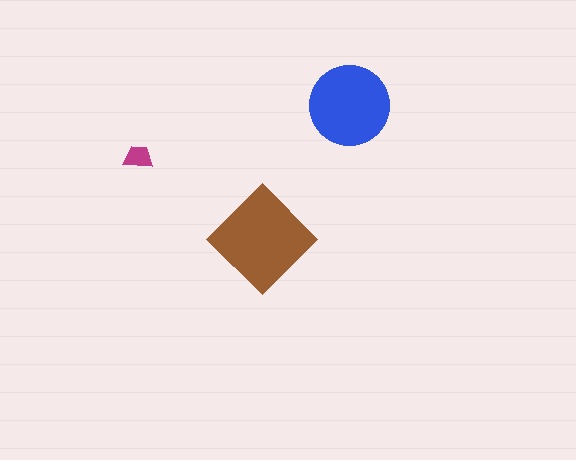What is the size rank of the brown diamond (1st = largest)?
1st.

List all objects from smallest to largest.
The magenta trapezoid, the blue circle, the brown diamond.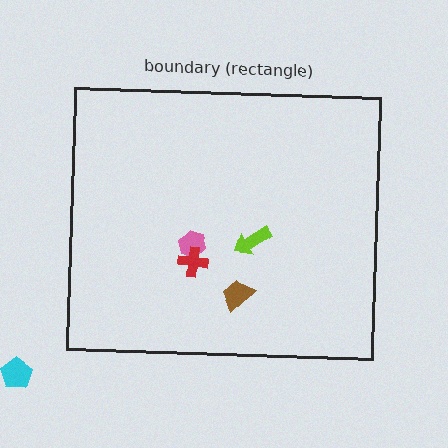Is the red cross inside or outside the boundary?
Inside.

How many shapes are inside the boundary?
4 inside, 1 outside.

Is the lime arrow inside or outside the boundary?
Inside.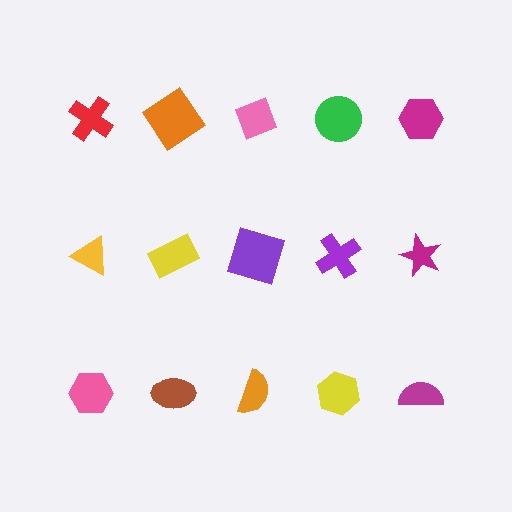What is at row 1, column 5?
A magenta hexagon.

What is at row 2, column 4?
A purple cross.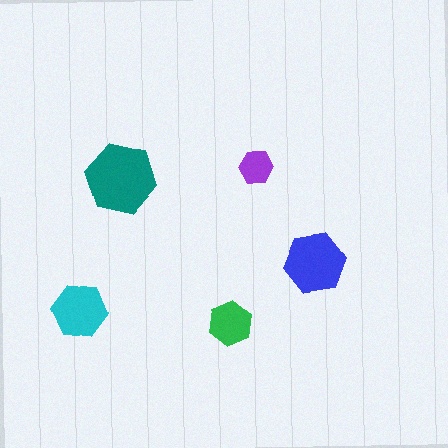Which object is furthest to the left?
The cyan hexagon is leftmost.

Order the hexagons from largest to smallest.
the teal one, the blue one, the cyan one, the green one, the purple one.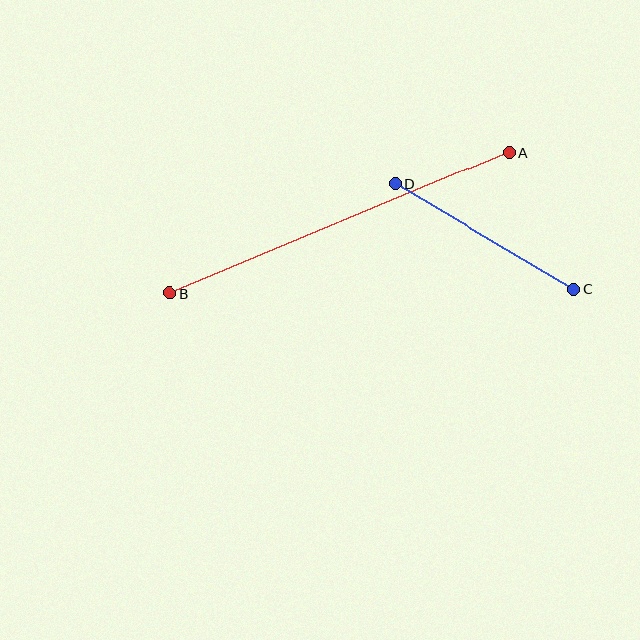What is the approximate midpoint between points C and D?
The midpoint is at approximately (485, 237) pixels.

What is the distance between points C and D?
The distance is approximately 206 pixels.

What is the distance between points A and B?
The distance is approximately 367 pixels.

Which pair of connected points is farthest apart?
Points A and B are farthest apart.